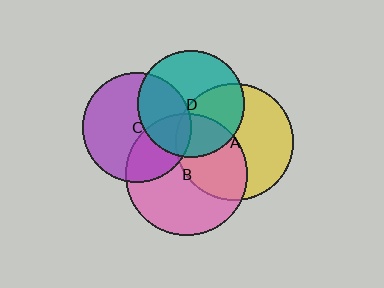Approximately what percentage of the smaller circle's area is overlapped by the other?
Approximately 35%.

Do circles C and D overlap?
Yes.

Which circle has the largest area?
Circle B (pink).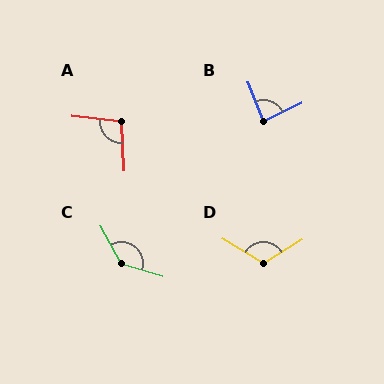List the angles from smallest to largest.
B (86°), A (100°), D (117°), C (135°).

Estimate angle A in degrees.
Approximately 100 degrees.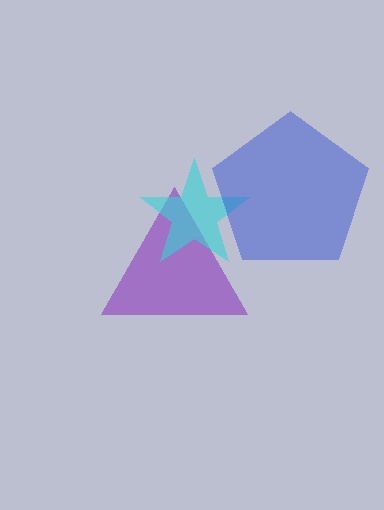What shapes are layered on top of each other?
The layered shapes are: a purple triangle, a cyan star, a blue pentagon.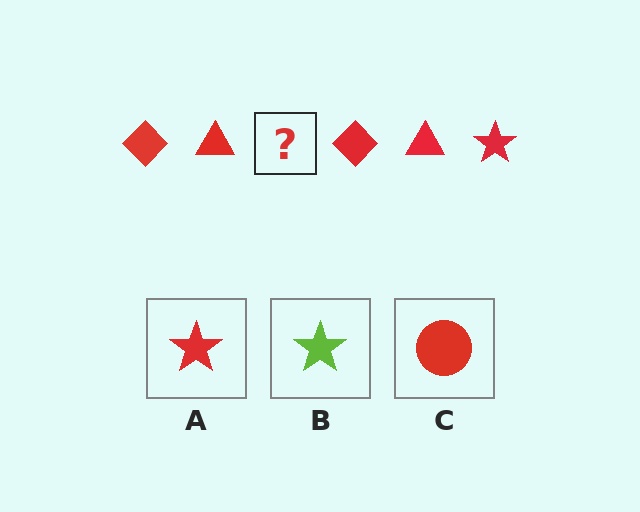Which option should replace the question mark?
Option A.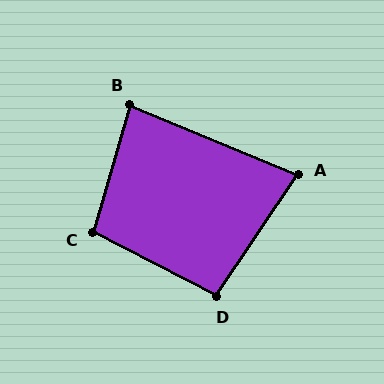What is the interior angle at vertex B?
Approximately 84 degrees (acute).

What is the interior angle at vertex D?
Approximately 96 degrees (obtuse).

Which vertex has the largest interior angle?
C, at approximately 101 degrees.